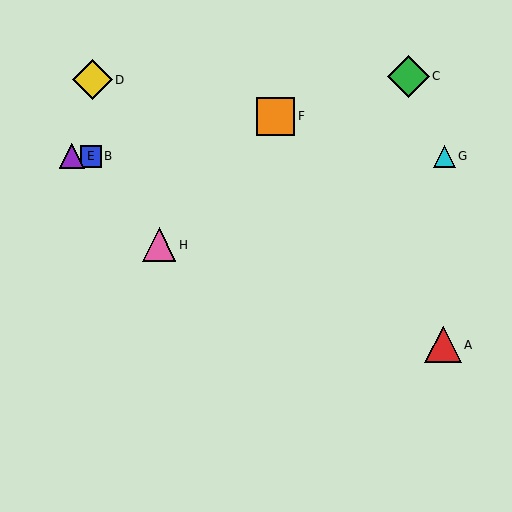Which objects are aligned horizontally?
Objects B, E, G are aligned horizontally.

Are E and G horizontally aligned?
Yes, both are at y≈156.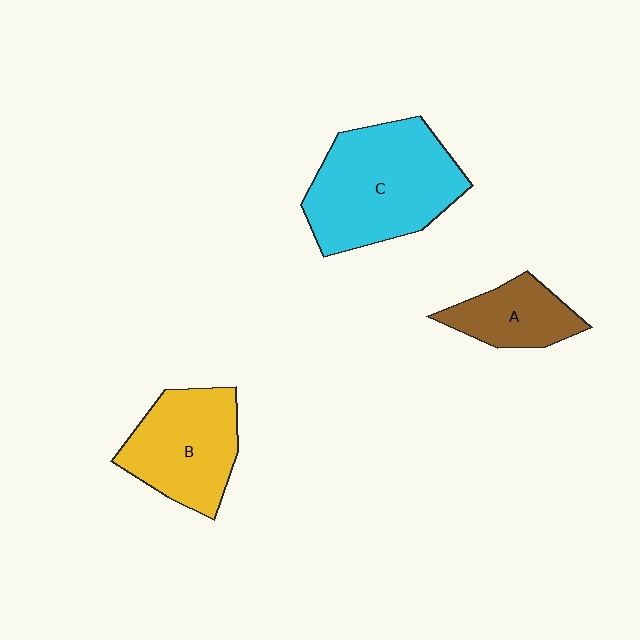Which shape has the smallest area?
Shape A (brown).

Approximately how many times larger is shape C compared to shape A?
Approximately 2.2 times.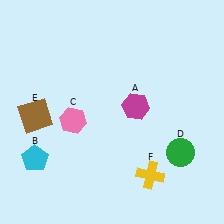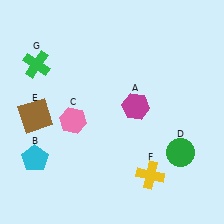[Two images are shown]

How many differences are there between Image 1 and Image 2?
There is 1 difference between the two images.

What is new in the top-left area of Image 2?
A green cross (G) was added in the top-left area of Image 2.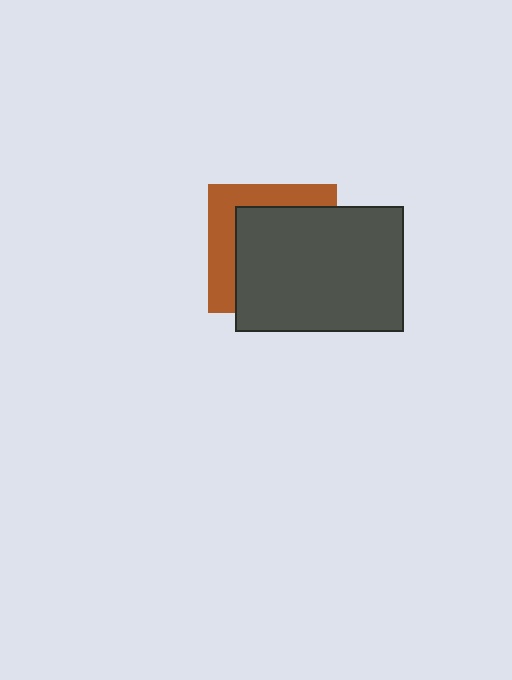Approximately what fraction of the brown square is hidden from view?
Roughly 65% of the brown square is hidden behind the dark gray rectangle.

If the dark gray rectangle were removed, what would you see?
You would see the complete brown square.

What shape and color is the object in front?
The object in front is a dark gray rectangle.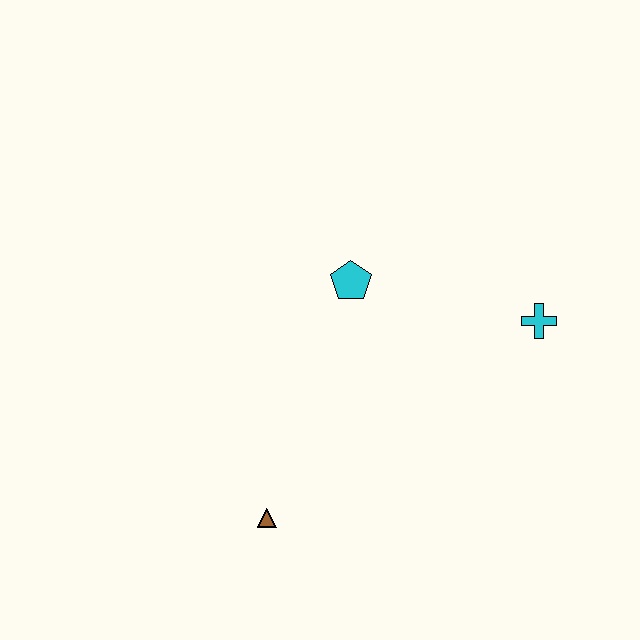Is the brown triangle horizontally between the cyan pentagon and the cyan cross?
No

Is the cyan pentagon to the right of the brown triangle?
Yes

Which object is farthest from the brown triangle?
The cyan cross is farthest from the brown triangle.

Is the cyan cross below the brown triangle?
No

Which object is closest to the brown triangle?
The cyan pentagon is closest to the brown triangle.